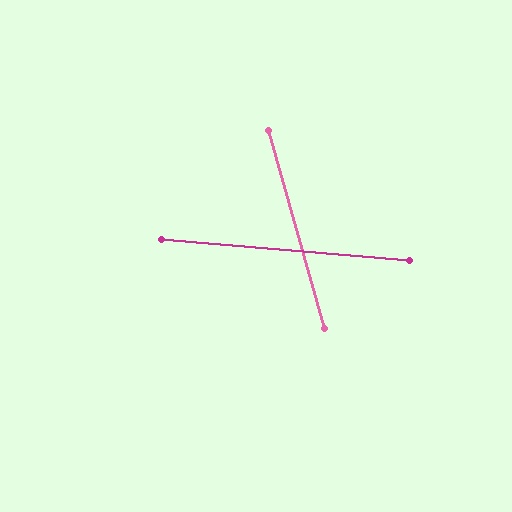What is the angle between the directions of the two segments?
Approximately 69 degrees.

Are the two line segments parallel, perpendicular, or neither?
Neither parallel nor perpendicular — they differ by about 69°.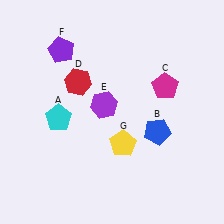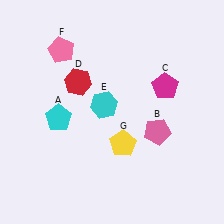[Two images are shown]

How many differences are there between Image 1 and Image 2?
There are 3 differences between the two images.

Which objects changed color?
B changed from blue to pink. E changed from purple to cyan. F changed from purple to pink.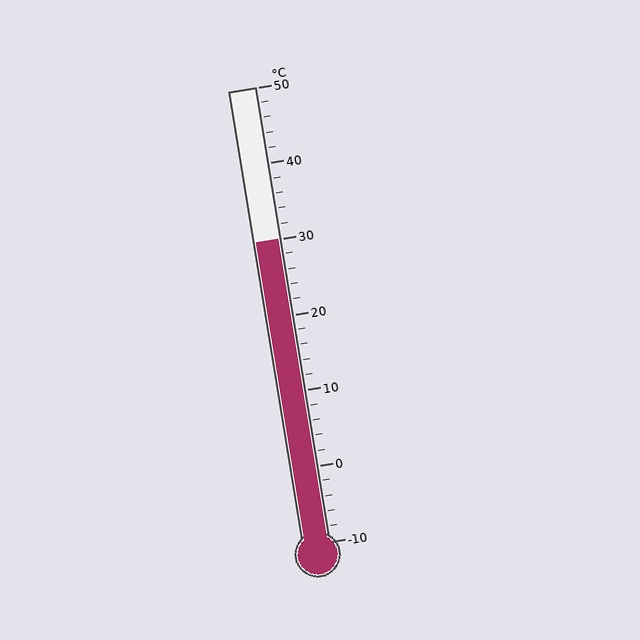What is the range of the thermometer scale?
The thermometer scale ranges from -10°C to 50°C.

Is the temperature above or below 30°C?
The temperature is at 30°C.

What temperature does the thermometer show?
The thermometer shows approximately 30°C.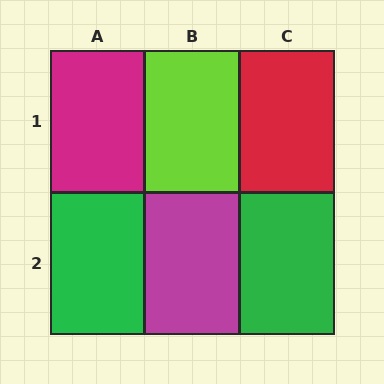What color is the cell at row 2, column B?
Magenta.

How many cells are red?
1 cell is red.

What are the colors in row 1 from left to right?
Magenta, lime, red.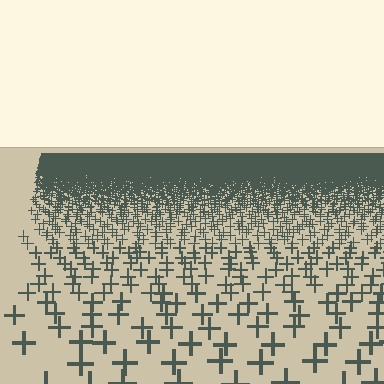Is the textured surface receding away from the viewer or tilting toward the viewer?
The surface is receding away from the viewer. Texture elements get smaller and denser toward the top.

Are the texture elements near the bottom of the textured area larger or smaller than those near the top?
Larger. Near the bottom, elements are closer to the viewer and appear at a bigger on-screen size.